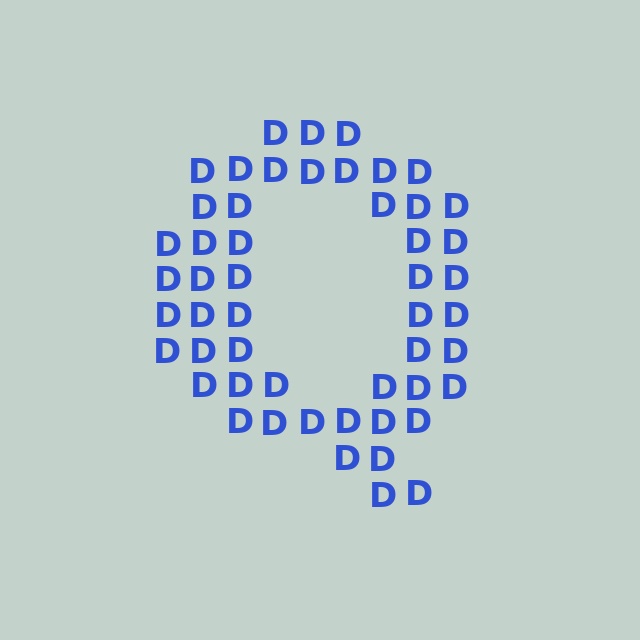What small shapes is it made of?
It is made of small letter D's.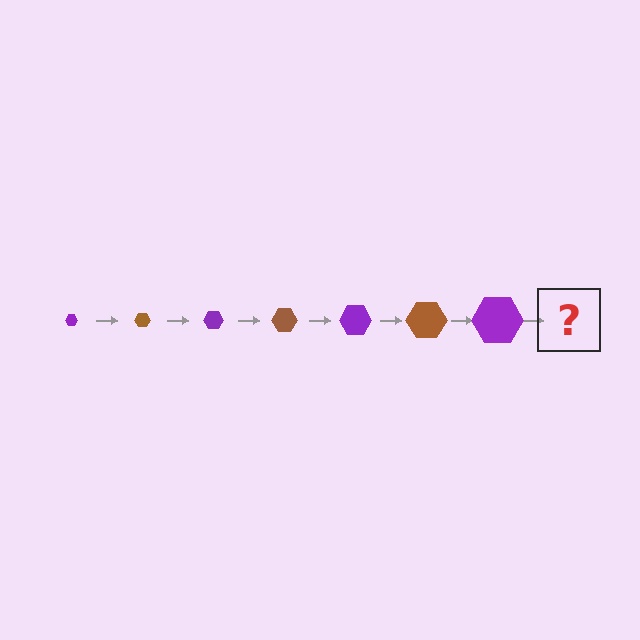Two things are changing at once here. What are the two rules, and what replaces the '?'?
The two rules are that the hexagon grows larger each step and the color cycles through purple and brown. The '?' should be a brown hexagon, larger than the previous one.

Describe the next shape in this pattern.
It should be a brown hexagon, larger than the previous one.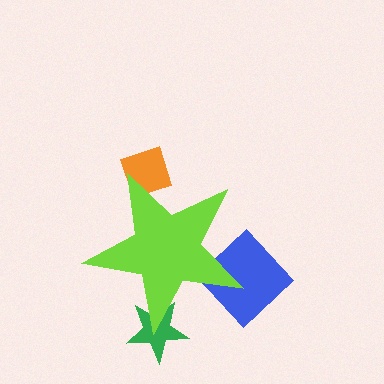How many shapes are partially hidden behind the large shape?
3 shapes are partially hidden.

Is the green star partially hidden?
Yes, the green star is partially hidden behind the lime star.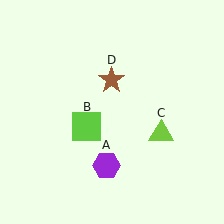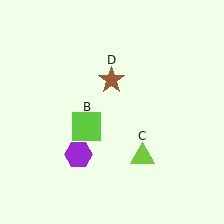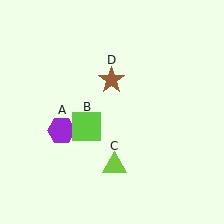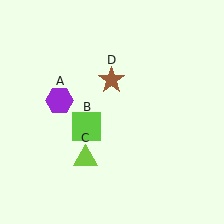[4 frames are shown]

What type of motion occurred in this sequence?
The purple hexagon (object A), lime triangle (object C) rotated clockwise around the center of the scene.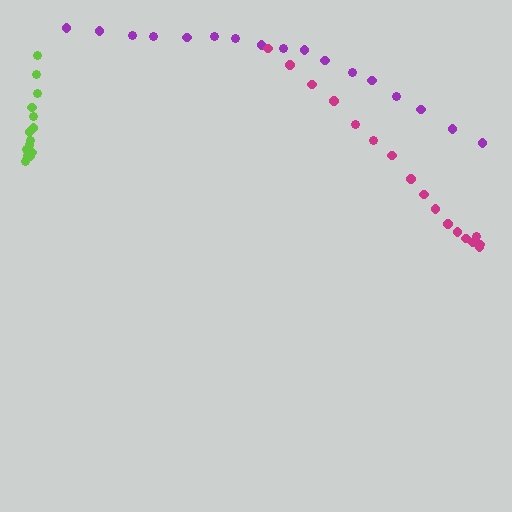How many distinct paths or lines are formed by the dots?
There are 3 distinct paths.